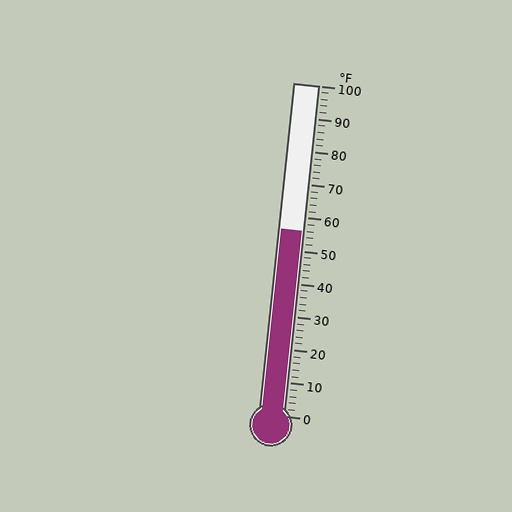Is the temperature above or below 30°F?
The temperature is above 30°F.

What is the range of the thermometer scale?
The thermometer scale ranges from 0°F to 100°F.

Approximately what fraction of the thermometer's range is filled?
The thermometer is filled to approximately 55% of its range.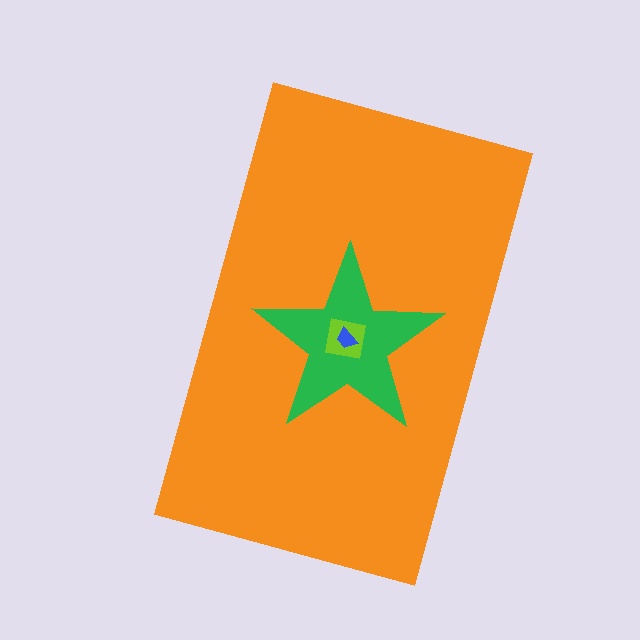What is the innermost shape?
The blue trapezoid.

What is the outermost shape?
The orange rectangle.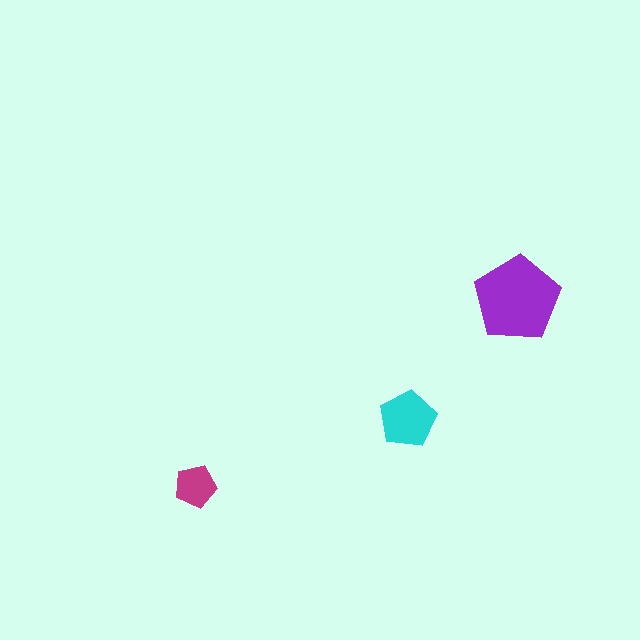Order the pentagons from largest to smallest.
the purple one, the cyan one, the magenta one.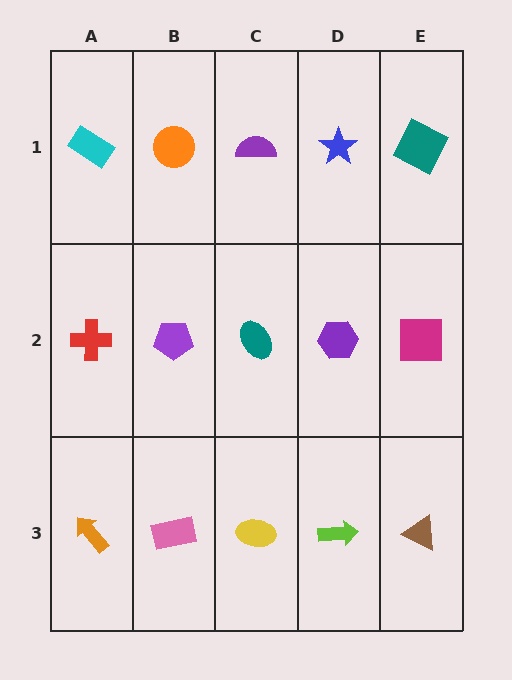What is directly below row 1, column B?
A purple pentagon.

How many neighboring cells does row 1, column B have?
3.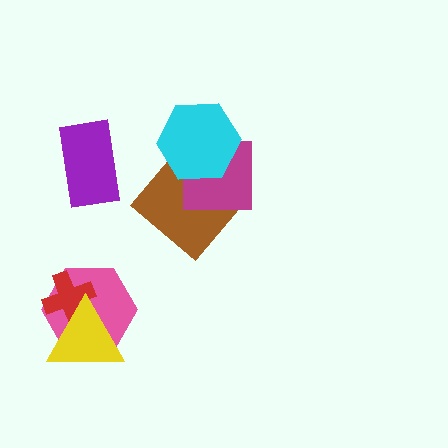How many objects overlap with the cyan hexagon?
2 objects overlap with the cyan hexagon.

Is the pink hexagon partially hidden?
Yes, it is partially covered by another shape.